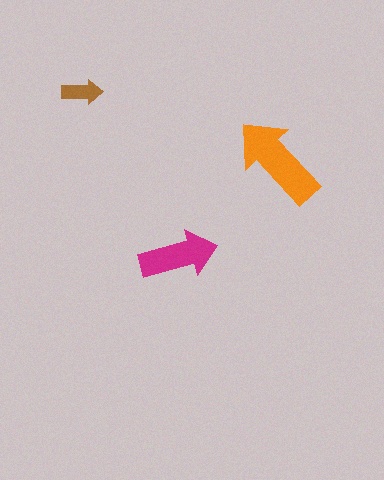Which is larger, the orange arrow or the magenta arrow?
The orange one.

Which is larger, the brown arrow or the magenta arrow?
The magenta one.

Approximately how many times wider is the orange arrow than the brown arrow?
About 2.5 times wider.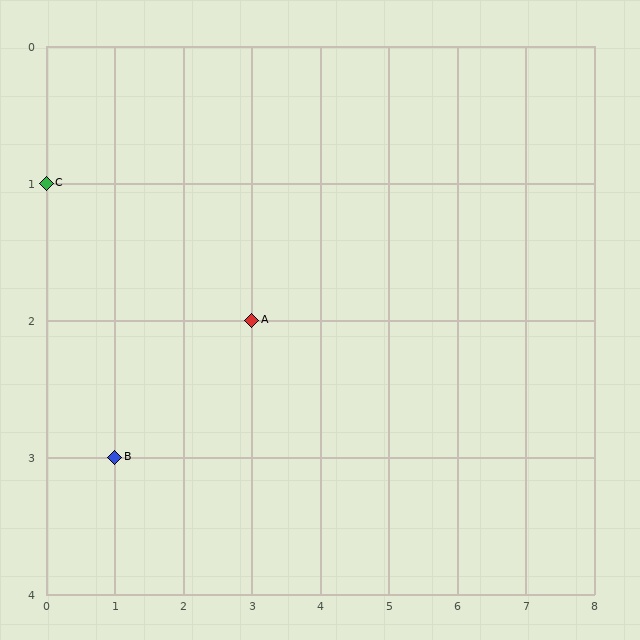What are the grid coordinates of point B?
Point B is at grid coordinates (1, 3).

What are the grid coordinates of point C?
Point C is at grid coordinates (0, 1).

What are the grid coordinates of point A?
Point A is at grid coordinates (3, 2).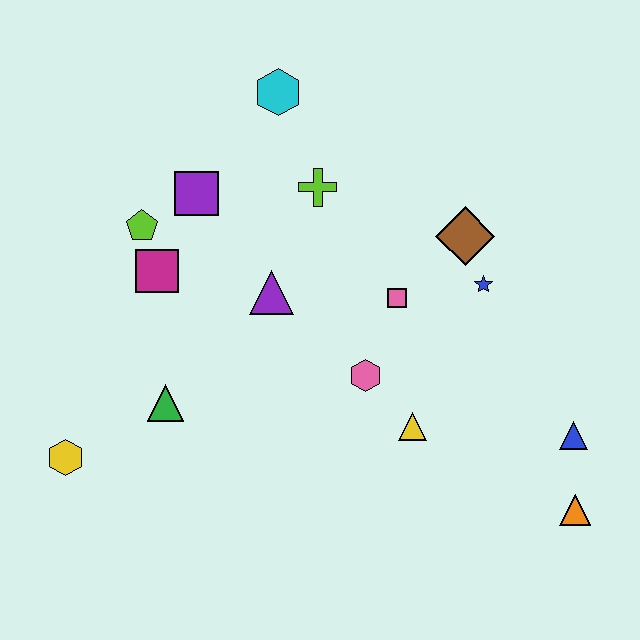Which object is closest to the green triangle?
The yellow hexagon is closest to the green triangle.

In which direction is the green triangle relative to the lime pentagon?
The green triangle is below the lime pentagon.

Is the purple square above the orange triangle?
Yes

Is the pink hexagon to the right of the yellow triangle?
No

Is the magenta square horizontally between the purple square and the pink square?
No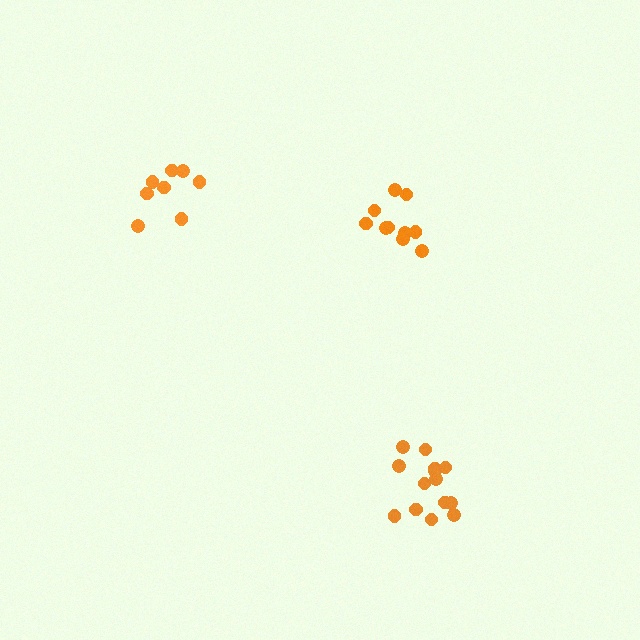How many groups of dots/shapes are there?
There are 3 groups.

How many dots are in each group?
Group 1: 14 dots, Group 2: 10 dots, Group 3: 8 dots (32 total).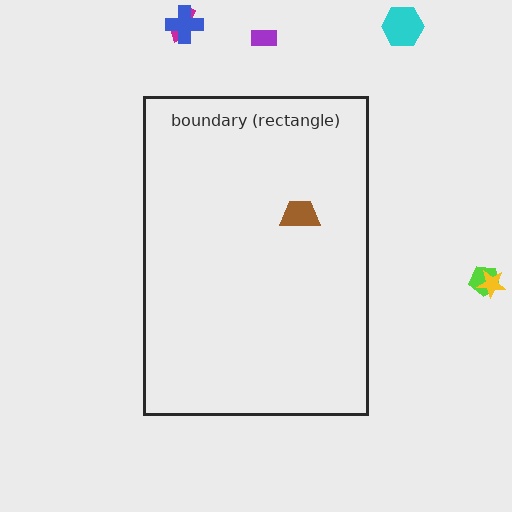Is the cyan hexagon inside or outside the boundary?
Outside.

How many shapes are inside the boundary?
1 inside, 6 outside.